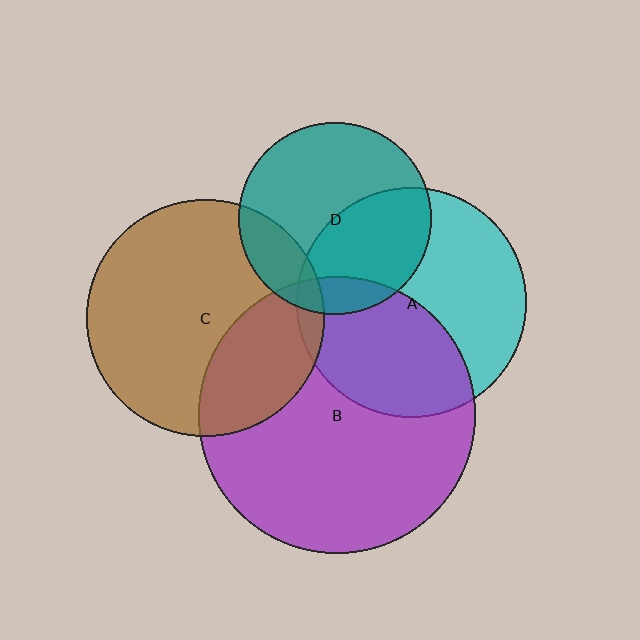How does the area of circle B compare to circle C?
Approximately 1.4 times.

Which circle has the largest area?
Circle B (purple).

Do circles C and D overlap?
Yes.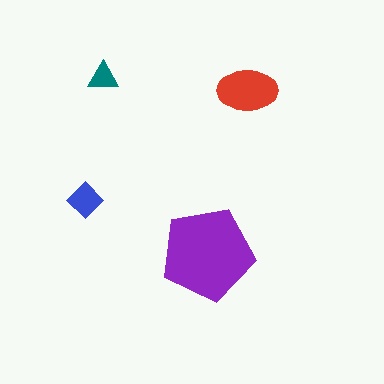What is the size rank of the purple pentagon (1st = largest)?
1st.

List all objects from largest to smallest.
The purple pentagon, the red ellipse, the blue diamond, the teal triangle.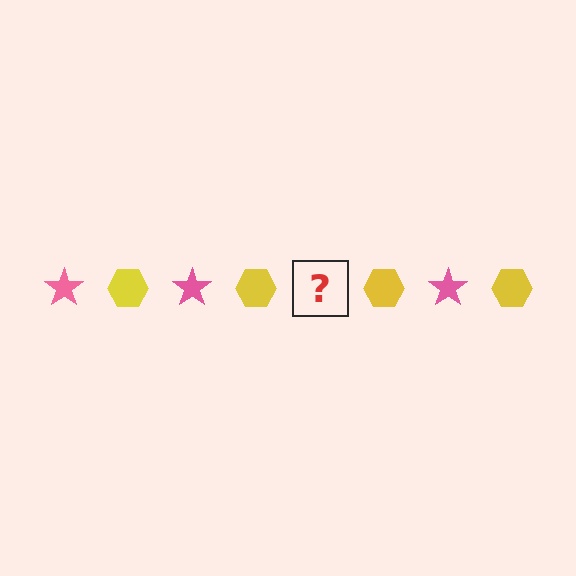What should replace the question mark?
The question mark should be replaced with a pink star.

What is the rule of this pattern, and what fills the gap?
The rule is that the pattern alternates between pink star and yellow hexagon. The gap should be filled with a pink star.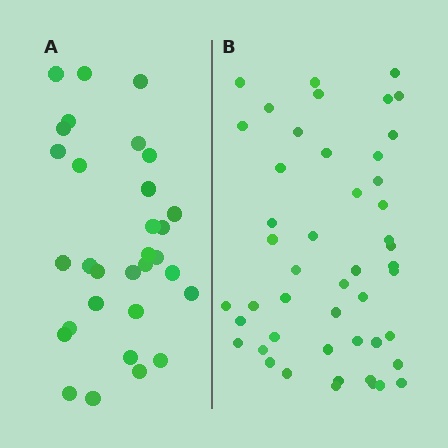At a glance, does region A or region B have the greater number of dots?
Region B (the right region) has more dots.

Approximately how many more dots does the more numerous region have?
Region B has approximately 15 more dots than region A.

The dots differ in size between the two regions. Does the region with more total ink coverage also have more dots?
No. Region A has more total ink coverage because its dots are larger, but region B actually contains more individual dots. Total area can be misleading — the number of items is what matters here.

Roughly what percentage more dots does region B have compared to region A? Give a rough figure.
About 55% more.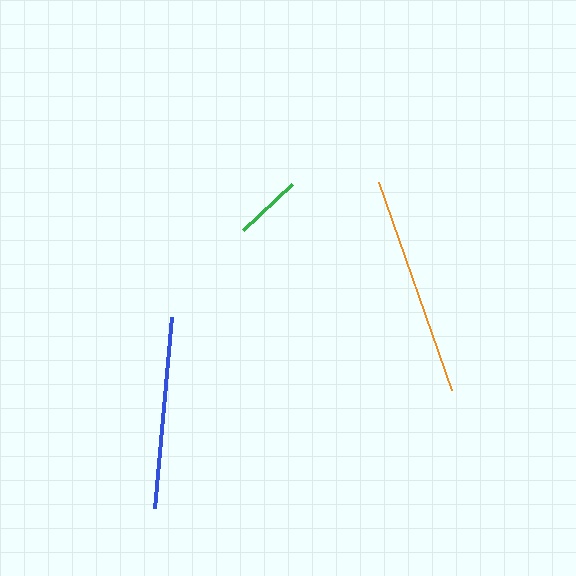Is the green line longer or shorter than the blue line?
The blue line is longer than the green line.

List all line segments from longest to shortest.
From longest to shortest: orange, blue, green.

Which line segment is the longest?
The orange line is the longest at approximately 221 pixels.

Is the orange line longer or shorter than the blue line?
The orange line is longer than the blue line.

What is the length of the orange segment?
The orange segment is approximately 221 pixels long.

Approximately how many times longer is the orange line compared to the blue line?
The orange line is approximately 1.2 times the length of the blue line.